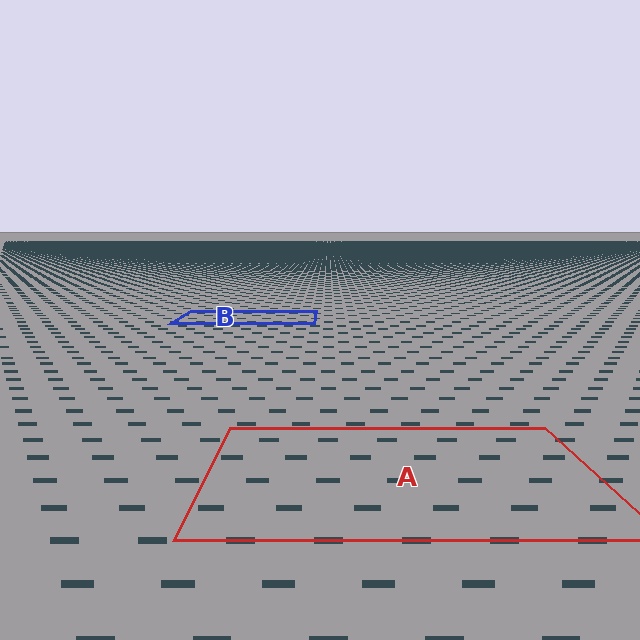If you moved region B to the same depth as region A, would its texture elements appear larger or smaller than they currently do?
They would appear larger. At a closer depth, the same texture elements are projected at a bigger on-screen size.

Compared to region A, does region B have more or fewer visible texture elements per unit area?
Region B has more texture elements per unit area — they are packed more densely because it is farther away.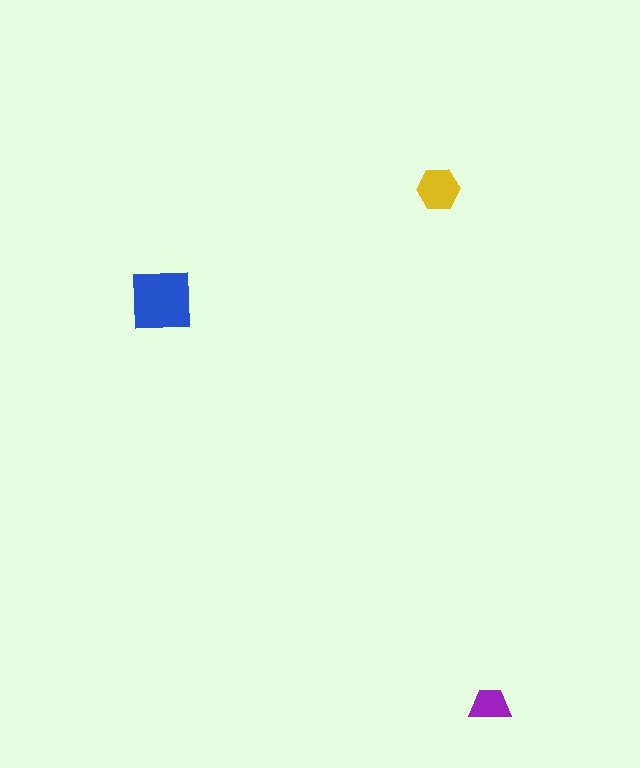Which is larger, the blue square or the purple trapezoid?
The blue square.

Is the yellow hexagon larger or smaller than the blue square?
Smaller.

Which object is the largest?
The blue square.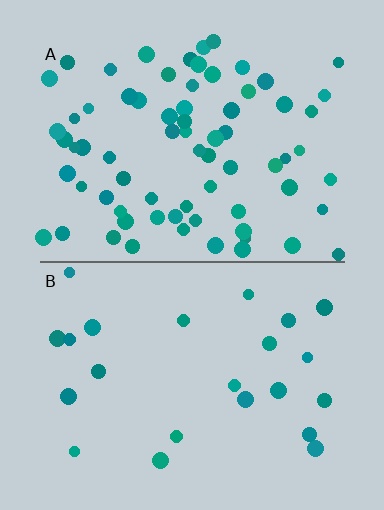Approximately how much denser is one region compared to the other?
Approximately 3.1× — region A over region B.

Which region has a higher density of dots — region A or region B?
A (the top).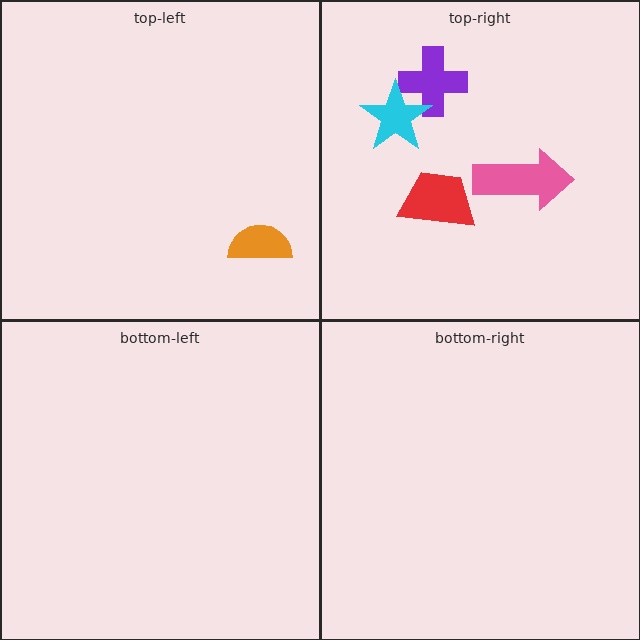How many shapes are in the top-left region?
1.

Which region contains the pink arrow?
The top-right region.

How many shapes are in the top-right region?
4.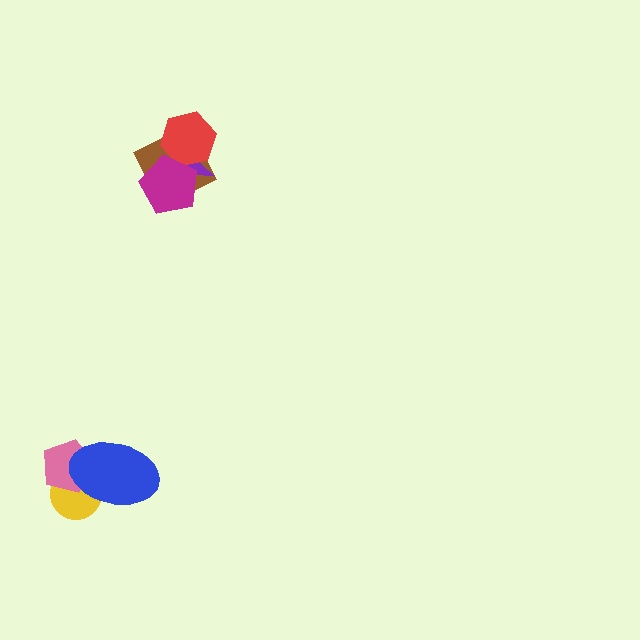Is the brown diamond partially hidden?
Yes, it is partially covered by another shape.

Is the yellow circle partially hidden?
Yes, it is partially covered by another shape.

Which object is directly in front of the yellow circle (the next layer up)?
The pink pentagon is directly in front of the yellow circle.